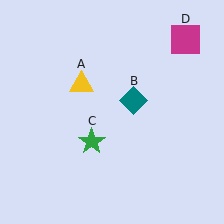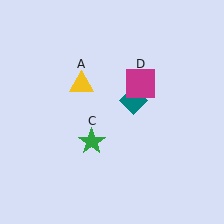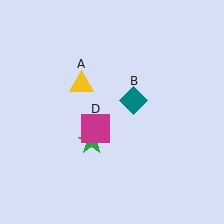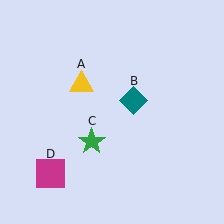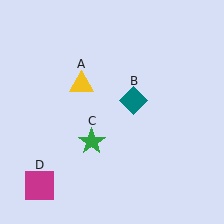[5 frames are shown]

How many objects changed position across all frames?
1 object changed position: magenta square (object D).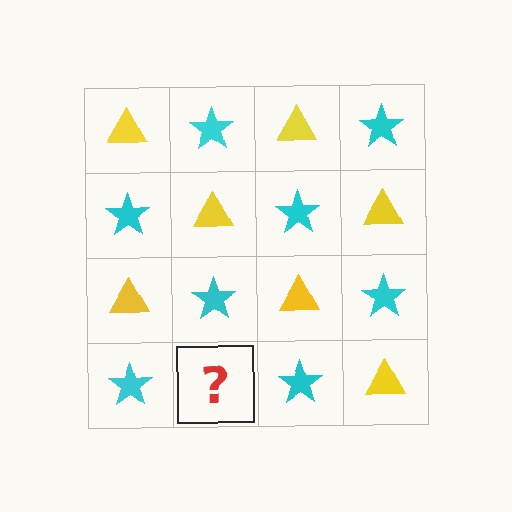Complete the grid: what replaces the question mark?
The question mark should be replaced with a yellow triangle.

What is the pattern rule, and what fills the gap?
The rule is that it alternates yellow triangle and cyan star in a checkerboard pattern. The gap should be filled with a yellow triangle.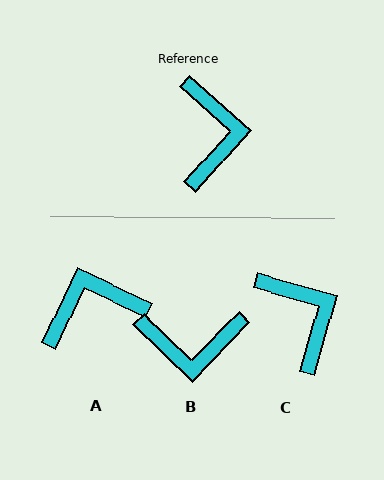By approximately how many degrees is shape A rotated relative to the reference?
Approximately 107 degrees counter-clockwise.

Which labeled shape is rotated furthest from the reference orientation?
A, about 107 degrees away.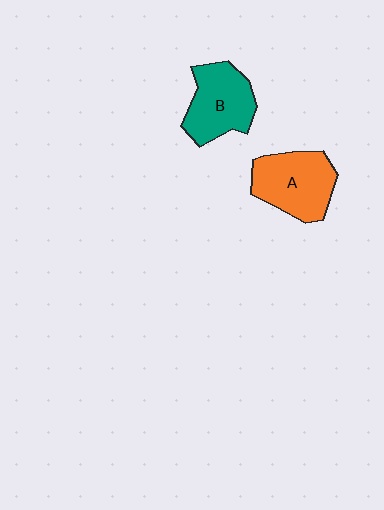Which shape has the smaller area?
Shape B (teal).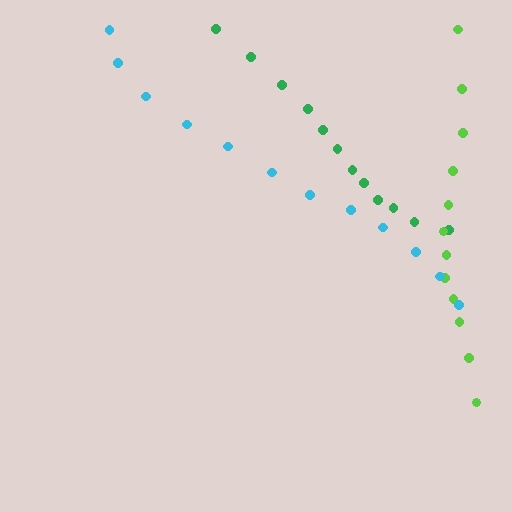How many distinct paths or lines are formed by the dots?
There are 3 distinct paths.